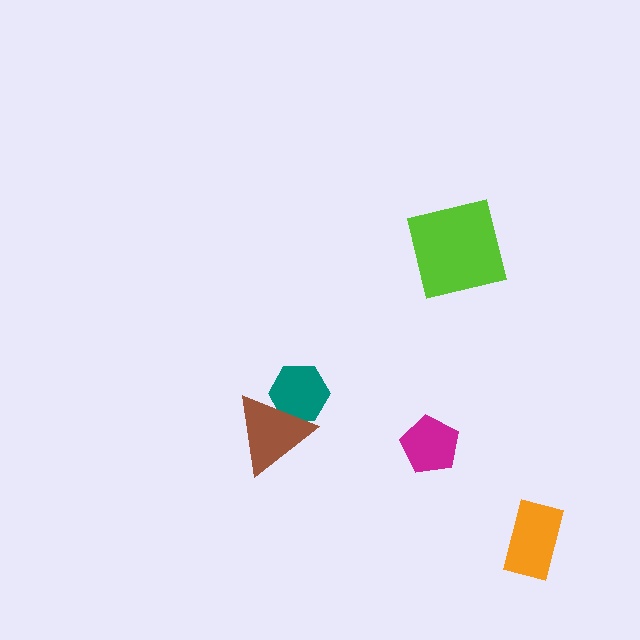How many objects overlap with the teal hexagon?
1 object overlaps with the teal hexagon.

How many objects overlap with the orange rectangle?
0 objects overlap with the orange rectangle.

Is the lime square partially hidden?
No, no other shape covers it.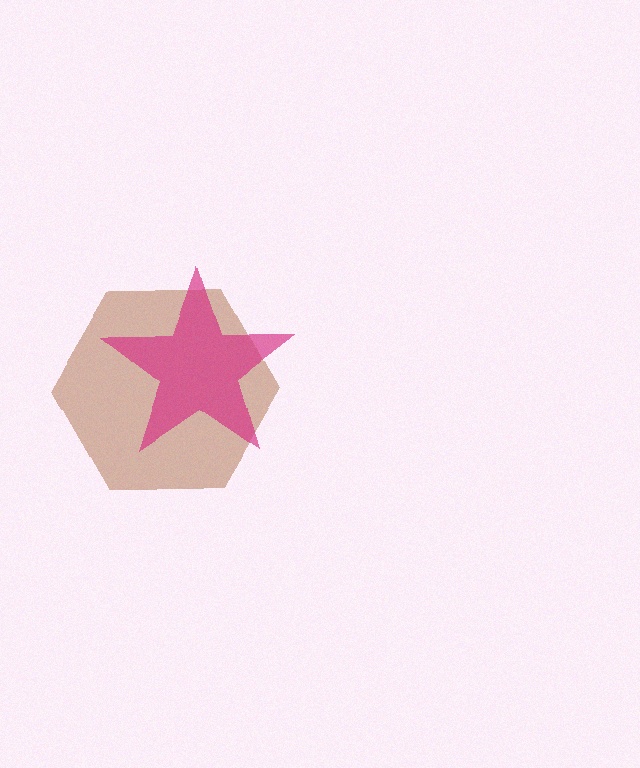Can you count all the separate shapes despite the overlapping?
Yes, there are 2 separate shapes.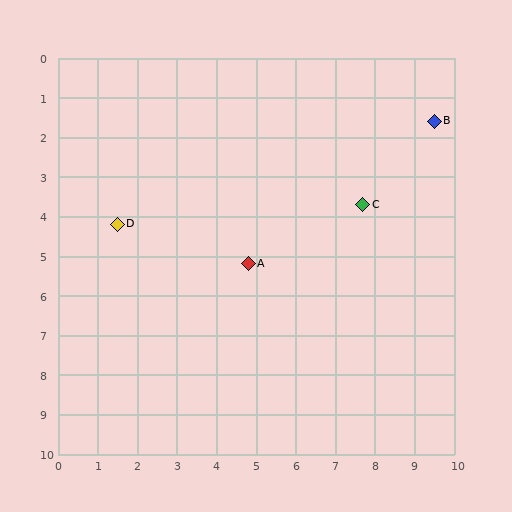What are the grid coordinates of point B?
Point B is at approximately (9.5, 1.6).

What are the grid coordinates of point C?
Point C is at approximately (7.7, 3.7).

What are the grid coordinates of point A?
Point A is at approximately (4.8, 5.2).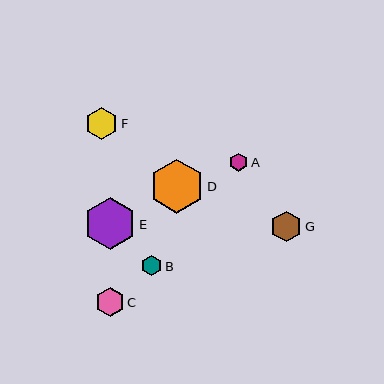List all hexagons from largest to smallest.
From largest to smallest: D, E, F, G, C, B, A.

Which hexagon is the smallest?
Hexagon A is the smallest with a size of approximately 18 pixels.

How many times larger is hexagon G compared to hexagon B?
Hexagon G is approximately 1.5 times the size of hexagon B.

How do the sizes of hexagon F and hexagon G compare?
Hexagon F and hexagon G are approximately the same size.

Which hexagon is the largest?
Hexagon D is the largest with a size of approximately 54 pixels.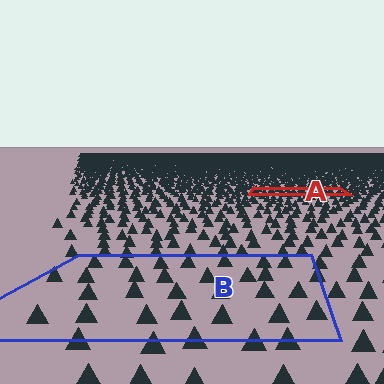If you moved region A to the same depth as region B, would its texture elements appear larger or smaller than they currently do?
They would appear larger. At a closer depth, the same texture elements are projected at a bigger on-screen size.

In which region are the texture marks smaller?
The texture marks are smaller in region A, because it is farther away.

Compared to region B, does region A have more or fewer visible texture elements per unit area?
Region A has more texture elements per unit area — they are packed more densely because it is farther away.